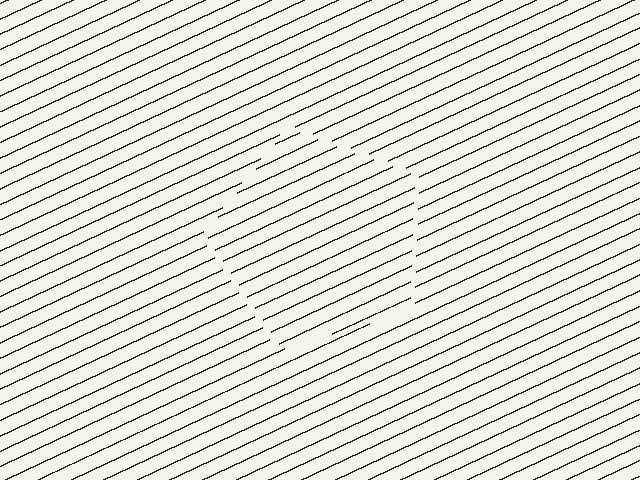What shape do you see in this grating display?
An illusory pentagon. The interior of the shape contains the same grating, shifted by half a period — the contour is defined by the phase discontinuity where line-ends from the inner and outer gratings abut.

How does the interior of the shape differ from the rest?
The interior of the shape contains the same grating, shifted by half a period — the contour is defined by the phase discontinuity where line-ends from the inner and outer gratings abut.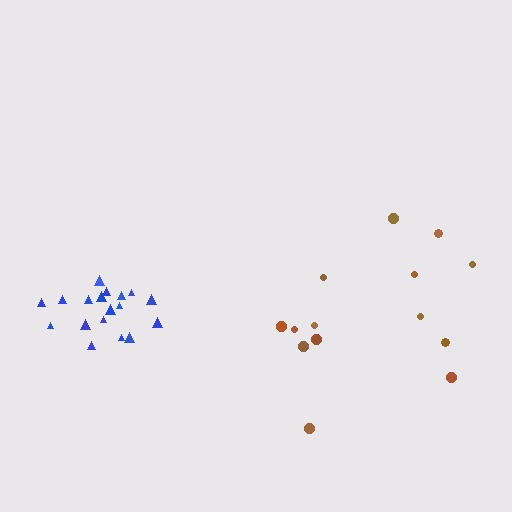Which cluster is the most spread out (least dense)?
Brown.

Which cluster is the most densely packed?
Blue.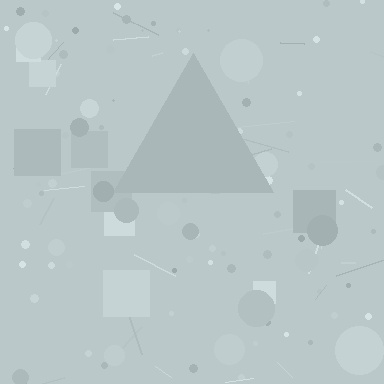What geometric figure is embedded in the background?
A triangle is embedded in the background.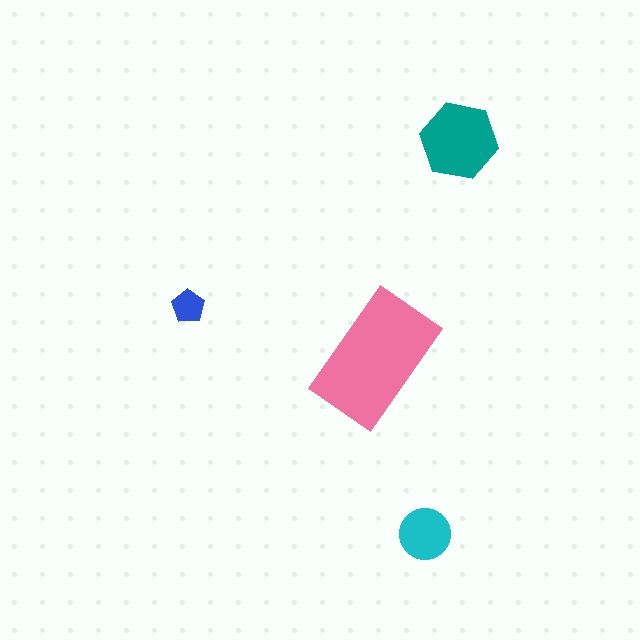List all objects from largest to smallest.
The pink rectangle, the teal hexagon, the cyan circle, the blue pentagon.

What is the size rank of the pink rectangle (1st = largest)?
1st.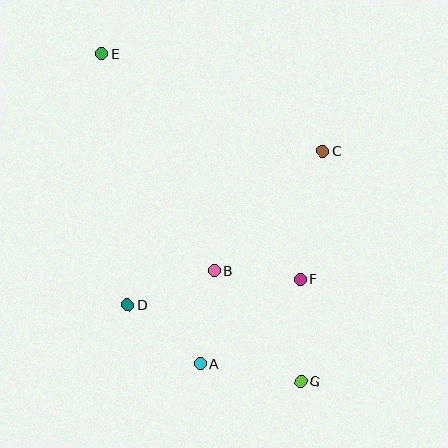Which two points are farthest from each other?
Points E and G are farthest from each other.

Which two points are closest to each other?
Points B and F are closest to each other.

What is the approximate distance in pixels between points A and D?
The distance between A and D is approximately 93 pixels.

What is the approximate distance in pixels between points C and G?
The distance between C and G is approximately 232 pixels.